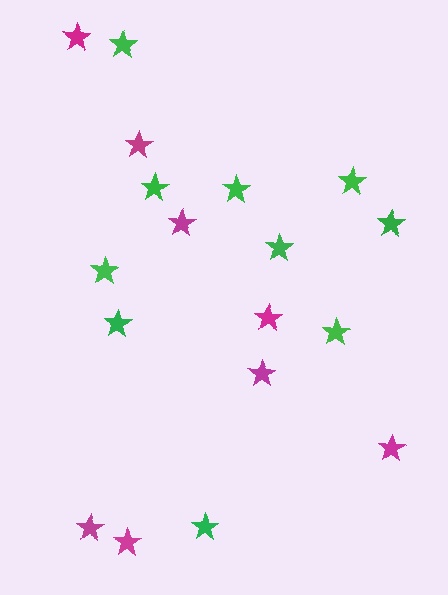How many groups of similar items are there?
There are 2 groups: one group of green stars (10) and one group of magenta stars (8).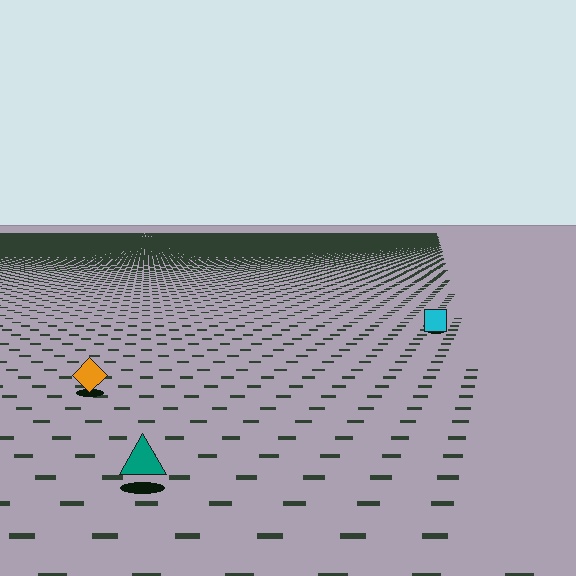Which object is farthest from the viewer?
The cyan square is farthest from the viewer. It appears smaller and the ground texture around it is denser.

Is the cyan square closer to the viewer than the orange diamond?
No. The orange diamond is closer — you can tell from the texture gradient: the ground texture is coarser near it.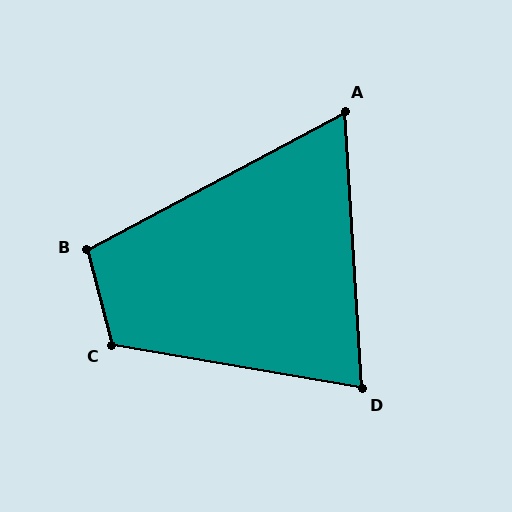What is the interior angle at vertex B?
Approximately 103 degrees (obtuse).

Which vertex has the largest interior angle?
C, at approximately 115 degrees.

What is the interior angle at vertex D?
Approximately 77 degrees (acute).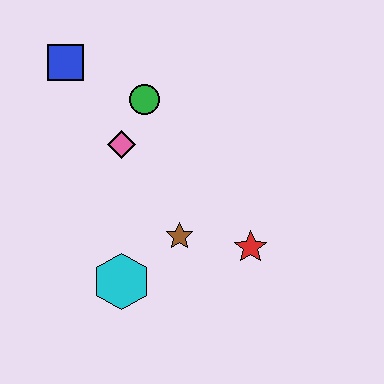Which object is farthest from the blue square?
The red star is farthest from the blue square.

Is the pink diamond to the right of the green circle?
No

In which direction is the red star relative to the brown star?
The red star is to the right of the brown star.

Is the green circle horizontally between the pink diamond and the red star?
Yes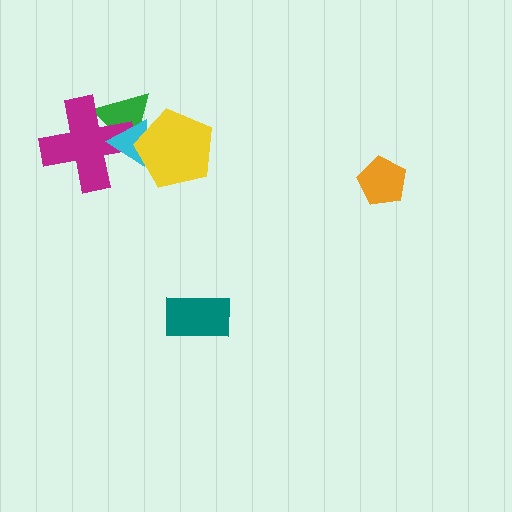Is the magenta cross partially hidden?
Yes, it is partially covered by another shape.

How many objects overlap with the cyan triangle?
3 objects overlap with the cyan triangle.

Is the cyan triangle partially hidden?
Yes, it is partially covered by another shape.